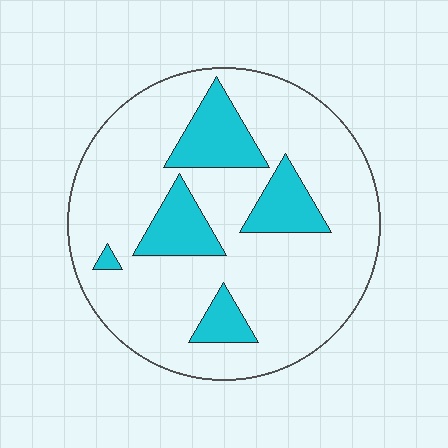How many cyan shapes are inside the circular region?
5.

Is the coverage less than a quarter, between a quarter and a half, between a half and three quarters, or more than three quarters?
Less than a quarter.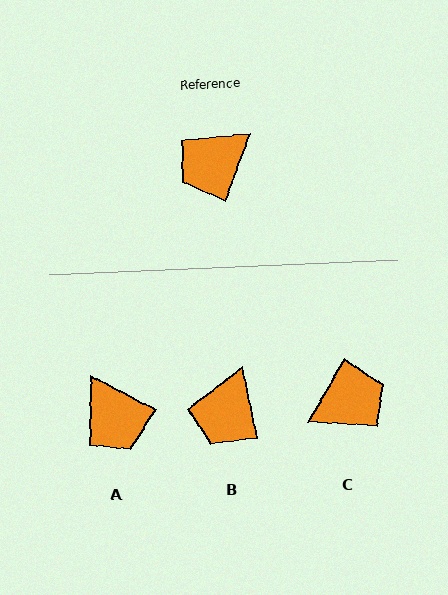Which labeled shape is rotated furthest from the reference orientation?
C, about 170 degrees away.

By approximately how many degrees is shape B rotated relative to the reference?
Approximately 31 degrees counter-clockwise.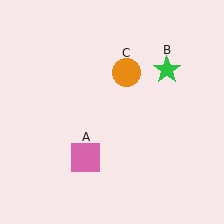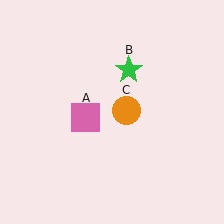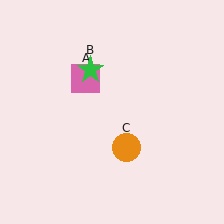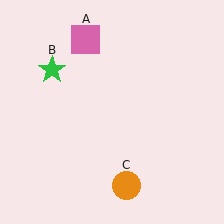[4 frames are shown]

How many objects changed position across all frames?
3 objects changed position: pink square (object A), green star (object B), orange circle (object C).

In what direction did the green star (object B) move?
The green star (object B) moved left.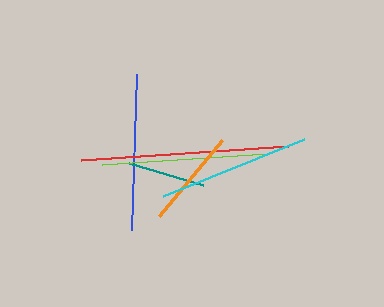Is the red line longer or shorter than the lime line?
The red line is longer than the lime line.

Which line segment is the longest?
The red line is the longest at approximately 207 pixels.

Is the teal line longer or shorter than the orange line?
The orange line is longer than the teal line.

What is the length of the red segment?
The red segment is approximately 207 pixels long.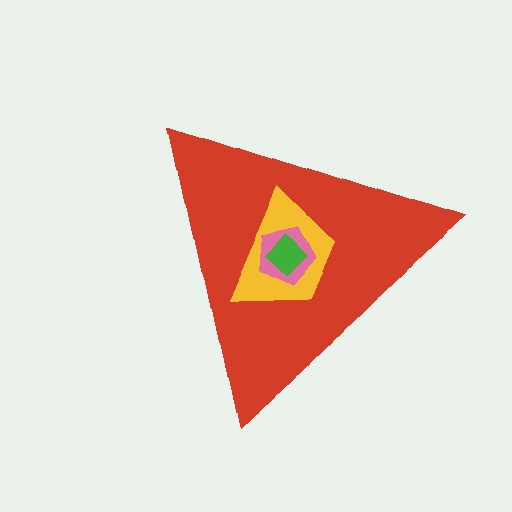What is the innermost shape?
The green diamond.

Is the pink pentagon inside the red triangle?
Yes.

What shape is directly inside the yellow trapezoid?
The pink pentagon.